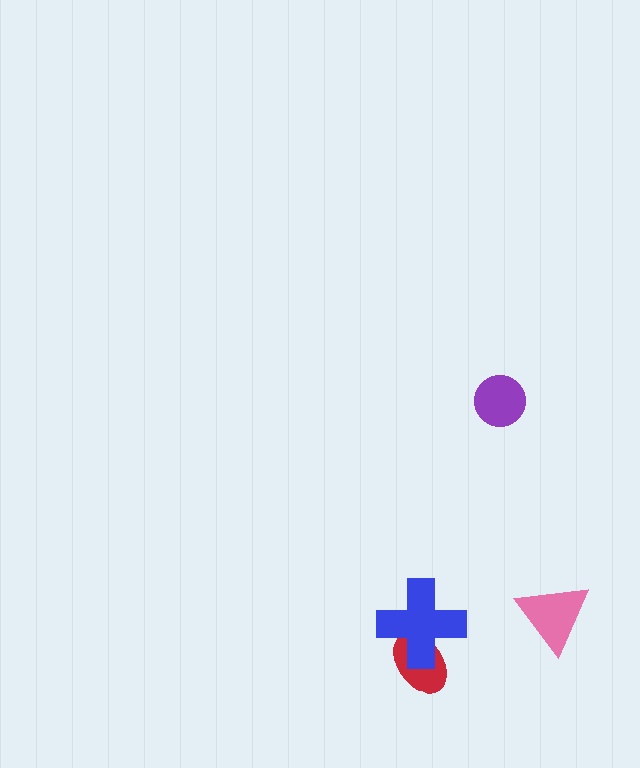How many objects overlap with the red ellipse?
1 object overlaps with the red ellipse.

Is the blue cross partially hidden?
No, no other shape covers it.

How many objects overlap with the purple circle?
0 objects overlap with the purple circle.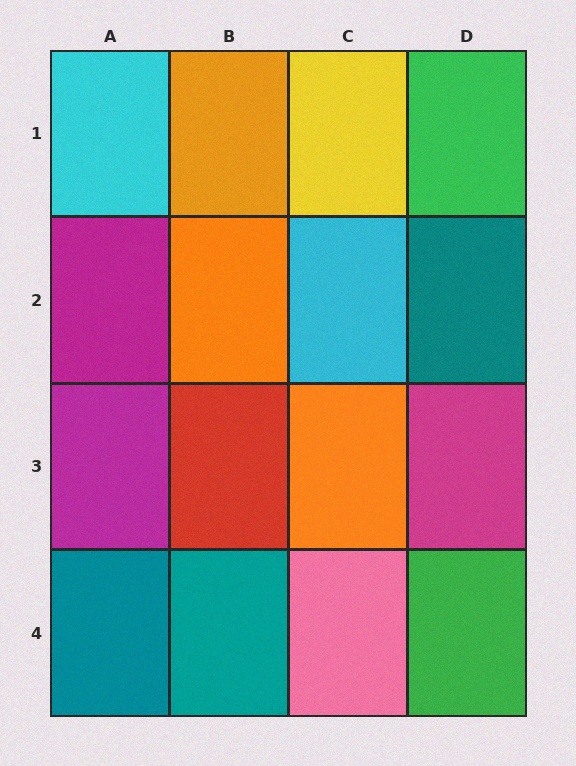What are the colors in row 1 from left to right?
Cyan, orange, yellow, green.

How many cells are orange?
3 cells are orange.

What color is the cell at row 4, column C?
Pink.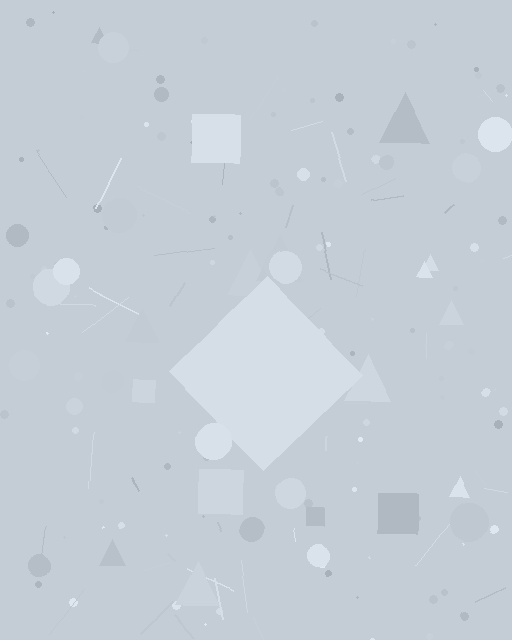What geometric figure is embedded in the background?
A diamond is embedded in the background.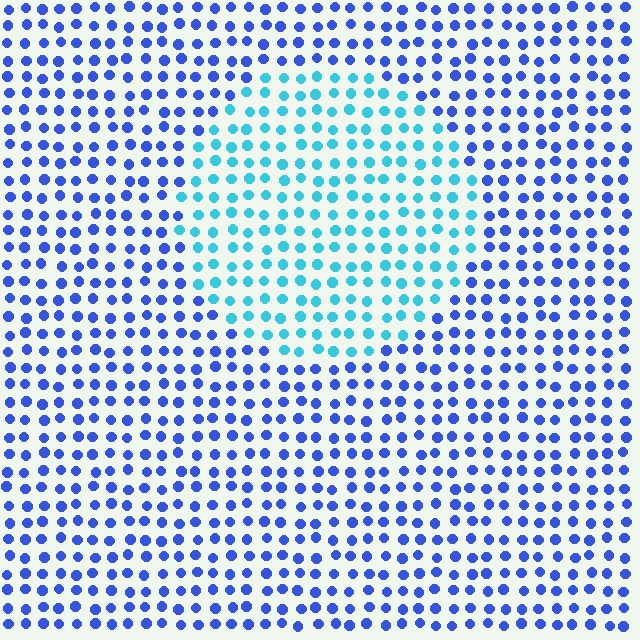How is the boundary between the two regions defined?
The boundary is defined purely by a slight shift in hue (about 42 degrees). Spacing, size, and orientation are identical on both sides.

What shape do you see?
I see a circle.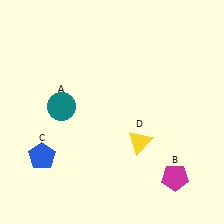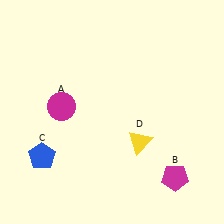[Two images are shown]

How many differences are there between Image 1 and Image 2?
There is 1 difference between the two images.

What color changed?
The circle (A) changed from teal in Image 1 to magenta in Image 2.